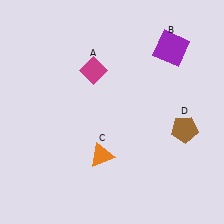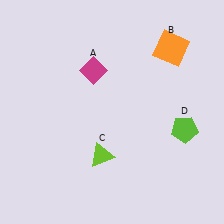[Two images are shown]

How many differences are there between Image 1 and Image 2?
There are 3 differences between the two images.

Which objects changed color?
B changed from purple to orange. C changed from orange to lime. D changed from brown to lime.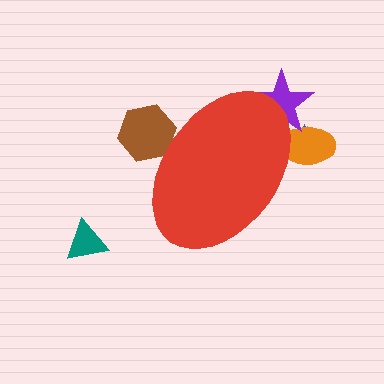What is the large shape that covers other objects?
A red ellipse.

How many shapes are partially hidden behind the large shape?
4 shapes are partially hidden.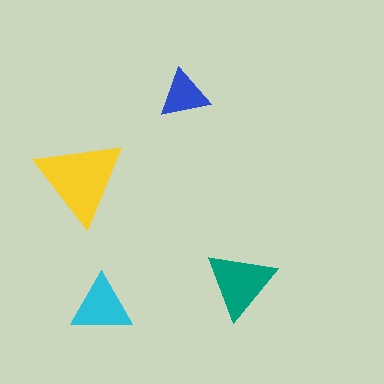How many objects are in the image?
There are 4 objects in the image.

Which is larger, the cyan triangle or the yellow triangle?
The yellow one.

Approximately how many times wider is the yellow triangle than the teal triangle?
About 1.5 times wider.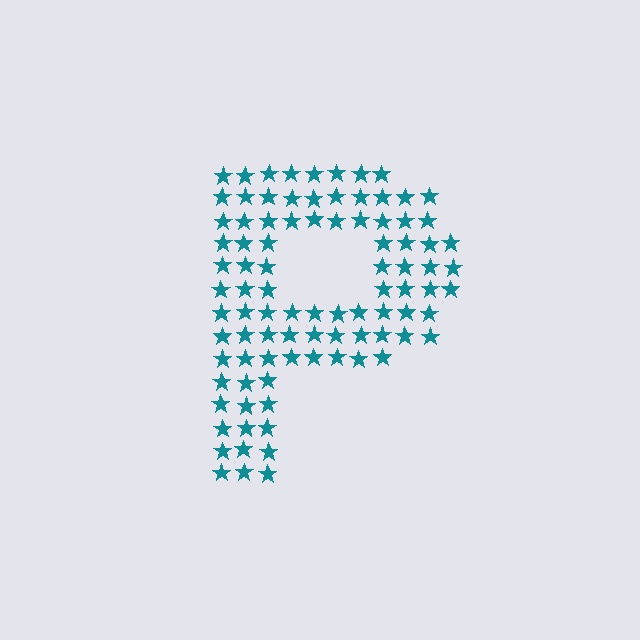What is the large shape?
The large shape is the letter P.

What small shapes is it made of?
It is made of small stars.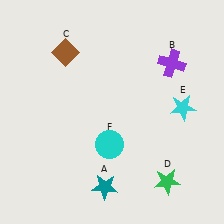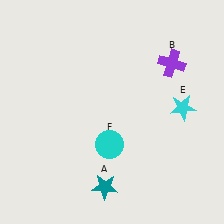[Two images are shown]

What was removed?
The green star (D), the brown diamond (C) were removed in Image 2.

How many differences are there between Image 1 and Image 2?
There are 2 differences between the two images.